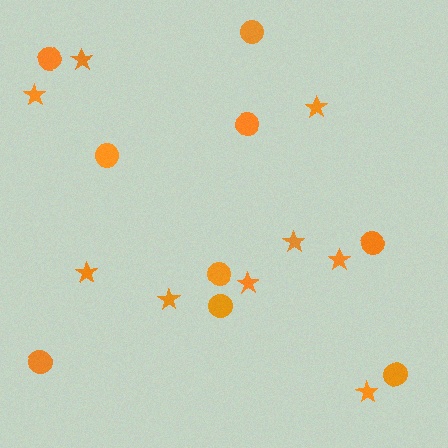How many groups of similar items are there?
There are 2 groups: one group of circles (9) and one group of stars (9).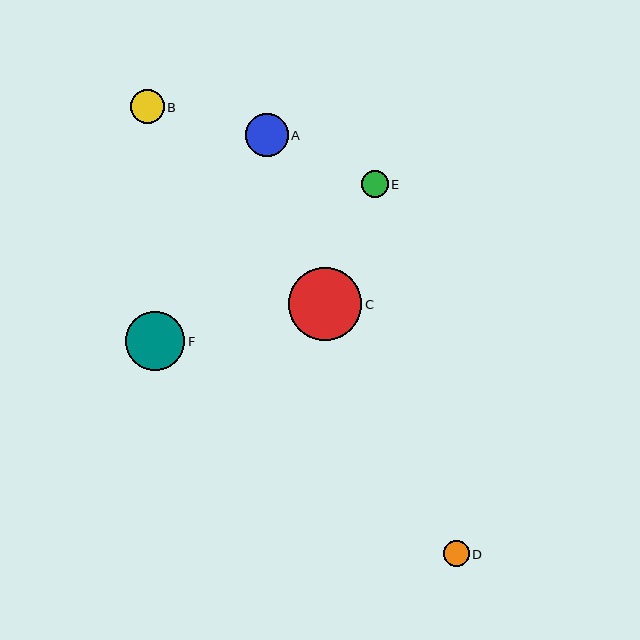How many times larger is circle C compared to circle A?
Circle C is approximately 1.7 times the size of circle A.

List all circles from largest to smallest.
From largest to smallest: C, F, A, B, E, D.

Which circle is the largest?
Circle C is the largest with a size of approximately 74 pixels.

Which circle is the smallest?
Circle D is the smallest with a size of approximately 26 pixels.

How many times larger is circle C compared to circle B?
Circle C is approximately 2.2 times the size of circle B.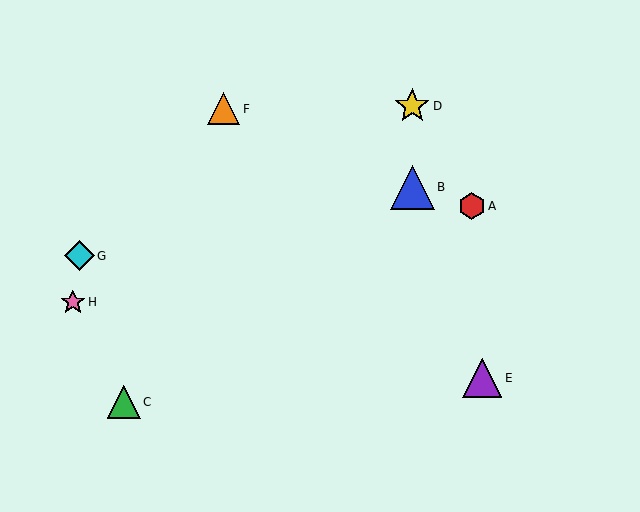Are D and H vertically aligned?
No, D is at x≈412 and H is at x≈73.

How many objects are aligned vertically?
2 objects (B, D) are aligned vertically.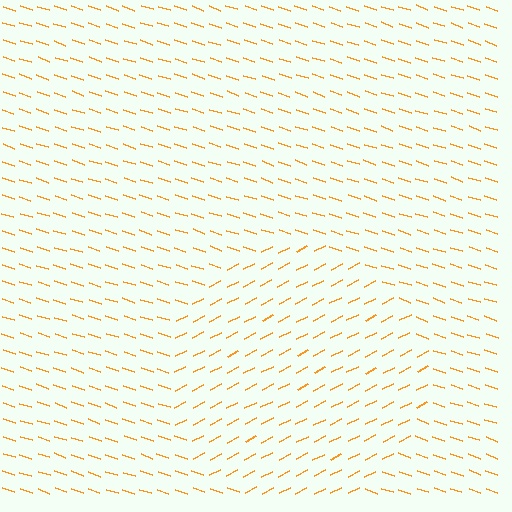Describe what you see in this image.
The image is filled with small orange line segments. A circle region in the image has lines oriented differently from the surrounding lines, creating a visible texture boundary.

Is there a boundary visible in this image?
Yes, there is a texture boundary formed by a change in line orientation.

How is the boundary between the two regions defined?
The boundary is defined purely by a change in line orientation (approximately 45 degrees difference). All lines are the same color and thickness.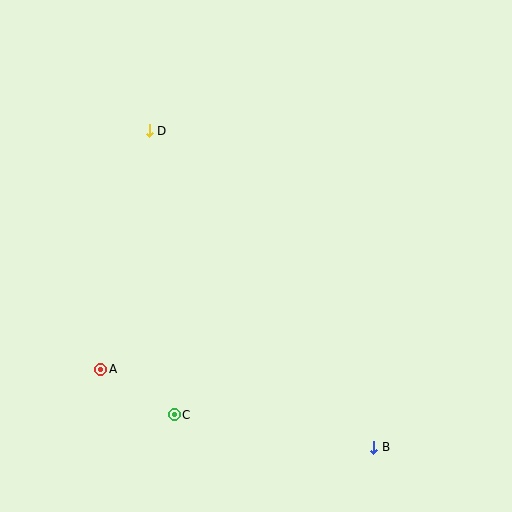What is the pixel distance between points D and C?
The distance between D and C is 285 pixels.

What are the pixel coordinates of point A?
Point A is at (101, 370).